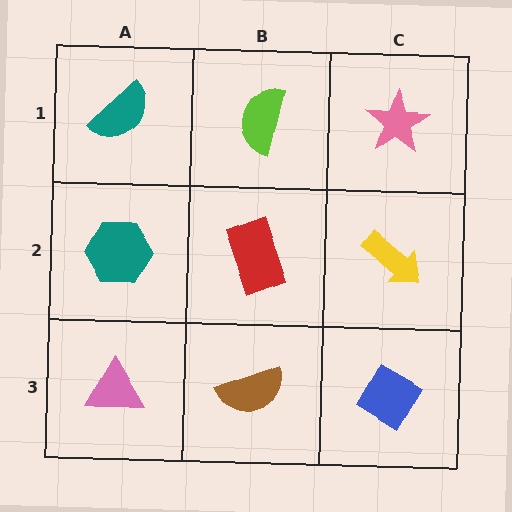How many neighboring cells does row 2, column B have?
4.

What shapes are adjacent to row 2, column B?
A lime semicircle (row 1, column B), a brown semicircle (row 3, column B), a teal hexagon (row 2, column A), a yellow arrow (row 2, column C).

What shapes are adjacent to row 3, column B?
A red rectangle (row 2, column B), a pink triangle (row 3, column A), a blue diamond (row 3, column C).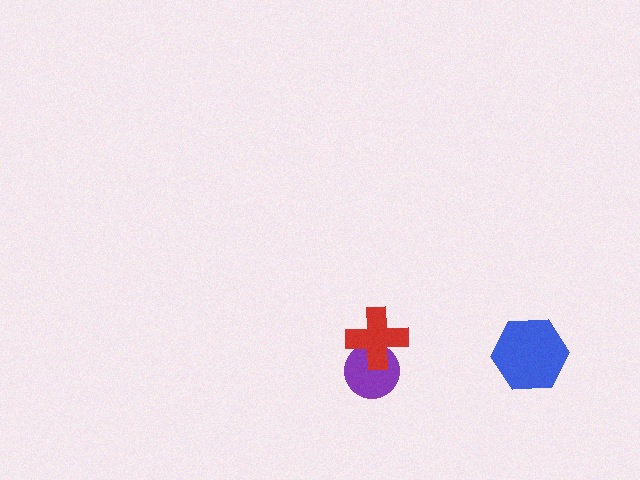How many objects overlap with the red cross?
1 object overlaps with the red cross.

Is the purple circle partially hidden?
Yes, it is partially covered by another shape.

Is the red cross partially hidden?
No, no other shape covers it.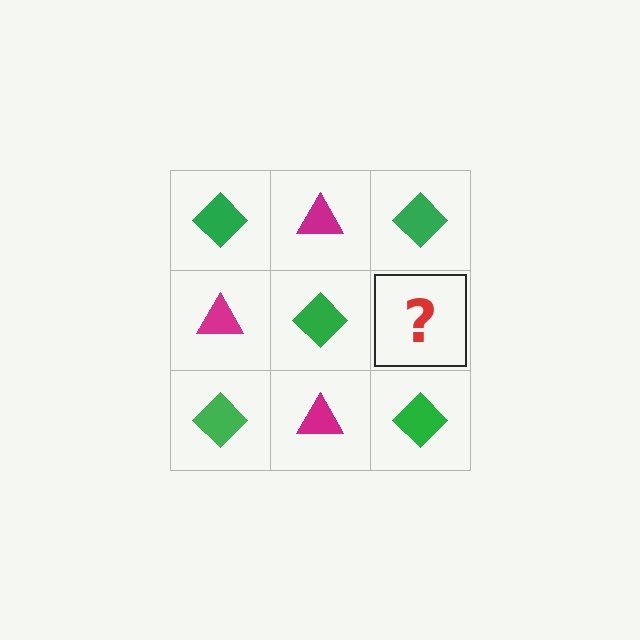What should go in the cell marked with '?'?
The missing cell should contain a magenta triangle.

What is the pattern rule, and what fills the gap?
The rule is that it alternates green diamond and magenta triangle in a checkerboard pattern. The gap should be filled with a magenta triangle.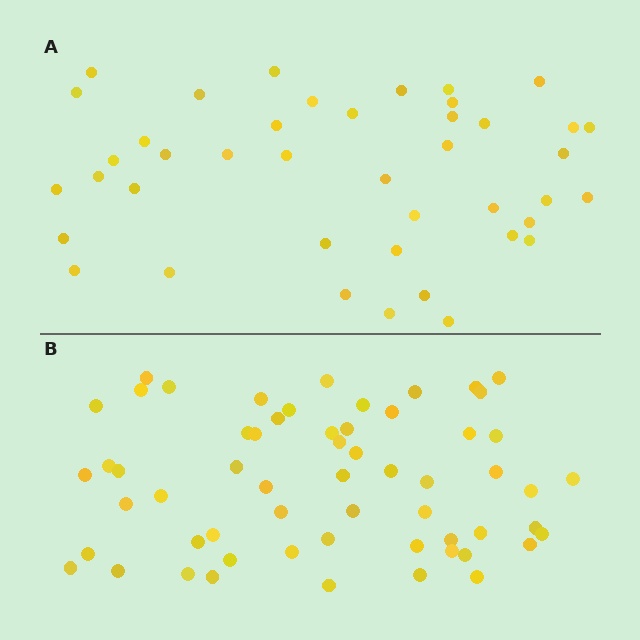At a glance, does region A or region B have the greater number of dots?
Region B (the bottom region) has more dots.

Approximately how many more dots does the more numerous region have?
Region B has approximately 15 more dots than region A.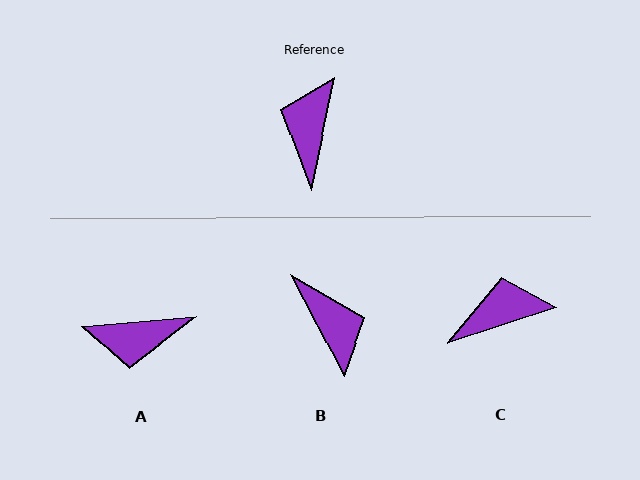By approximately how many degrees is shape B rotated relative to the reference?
Approximately 141 degrees clockwise.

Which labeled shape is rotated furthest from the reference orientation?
B, about 141 degrees away.